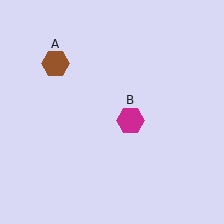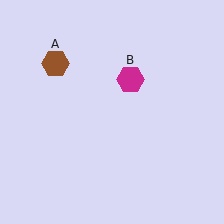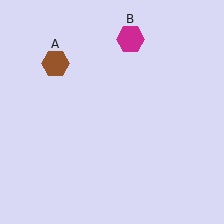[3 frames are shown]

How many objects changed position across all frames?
1 object changed position: magenta hexagon (object B).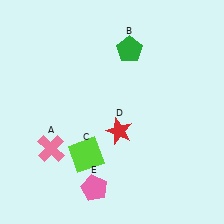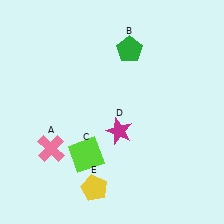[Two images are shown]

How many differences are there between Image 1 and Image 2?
There are 2 differences between the two images.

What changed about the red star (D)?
In Image 1, D is red. In Image 2, it changed to magenta.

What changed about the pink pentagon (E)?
In Image 1, E is pink. In Image 2, it changed to yellow.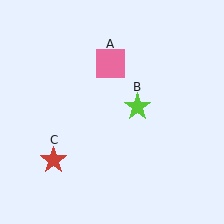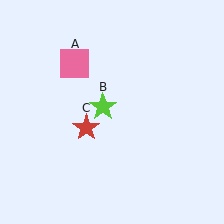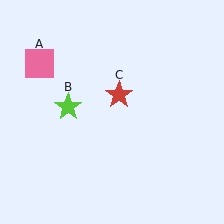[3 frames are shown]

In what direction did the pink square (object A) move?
The pink square (object A) moved left.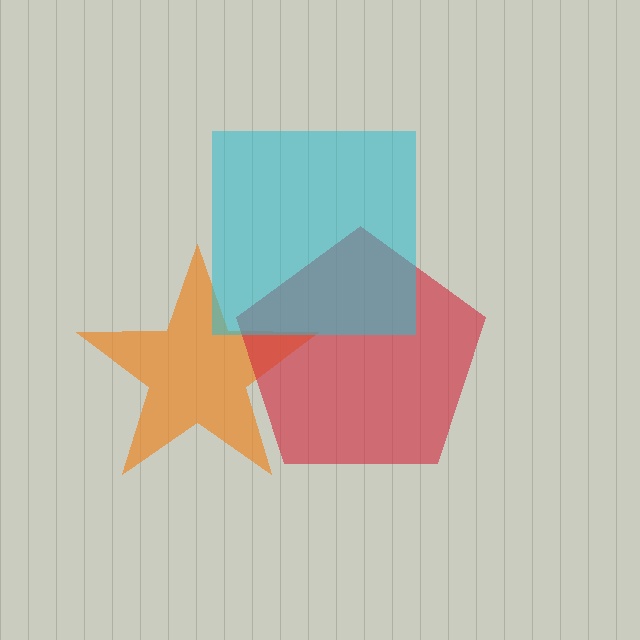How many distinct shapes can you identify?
There are 3 distinct shapes: an orange star, a red pentagon, a cyan square.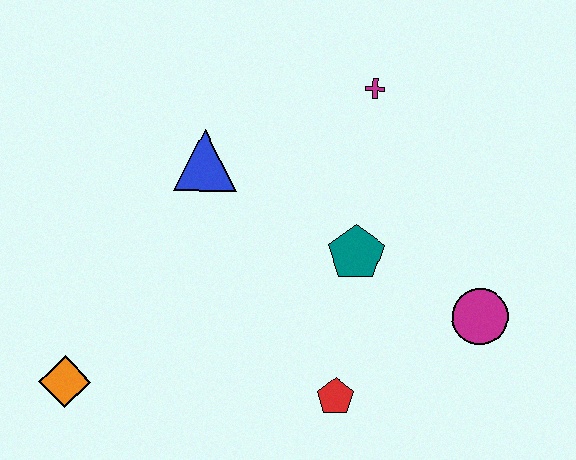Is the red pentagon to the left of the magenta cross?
Yes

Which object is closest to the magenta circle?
The teal pentagon is closest to the magenta circle.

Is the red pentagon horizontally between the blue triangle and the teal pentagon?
Yes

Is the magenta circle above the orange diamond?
Yes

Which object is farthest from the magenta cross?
The orange diamond is farthest from the magenta cross.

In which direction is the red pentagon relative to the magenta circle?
The red pentagon is to the left of the magenta circle.